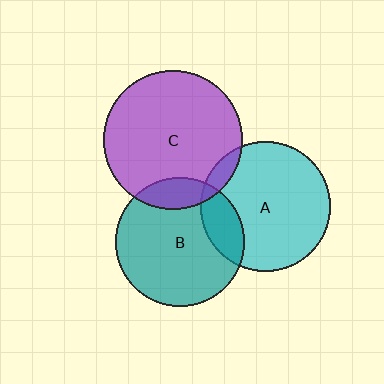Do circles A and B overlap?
Yes.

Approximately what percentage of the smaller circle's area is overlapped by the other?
Approximately 20%.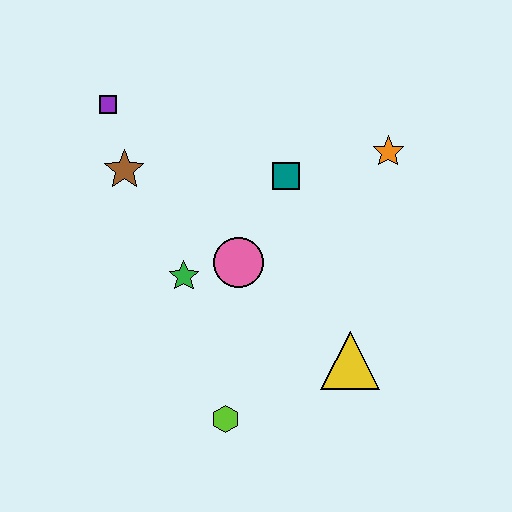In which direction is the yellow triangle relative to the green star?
The yellow triangle is to the right of the green star.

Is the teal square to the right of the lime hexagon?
Yes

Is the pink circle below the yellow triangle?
No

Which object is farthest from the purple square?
The yellow triangle is farthest from the purple square.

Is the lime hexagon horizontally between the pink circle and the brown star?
Yes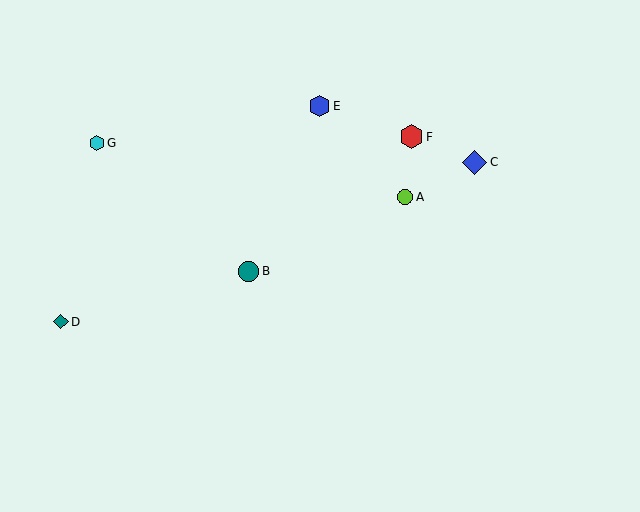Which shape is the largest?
The red hexagon (labeled F) is the largest.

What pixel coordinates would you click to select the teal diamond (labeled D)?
Click at (61, 322) to select the teal diamond D.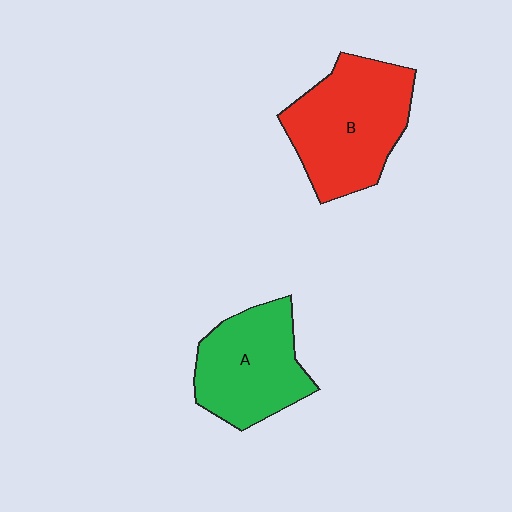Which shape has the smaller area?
Shape A (green).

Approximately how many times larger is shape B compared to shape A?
Approximately 1.2 times.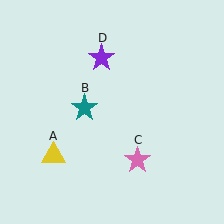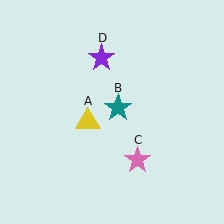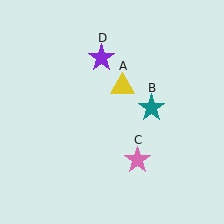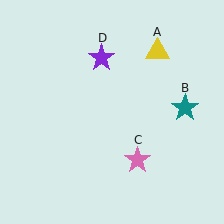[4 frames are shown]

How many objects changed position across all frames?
2 objects changed position: yellow triangle (object A), teal star (object B).